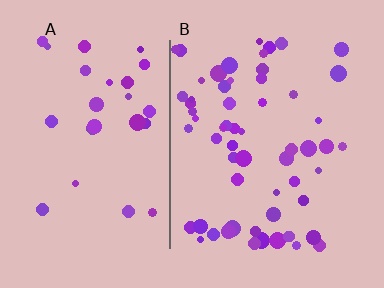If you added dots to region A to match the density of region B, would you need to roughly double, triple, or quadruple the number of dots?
Approximately double.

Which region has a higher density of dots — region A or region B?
B (the right).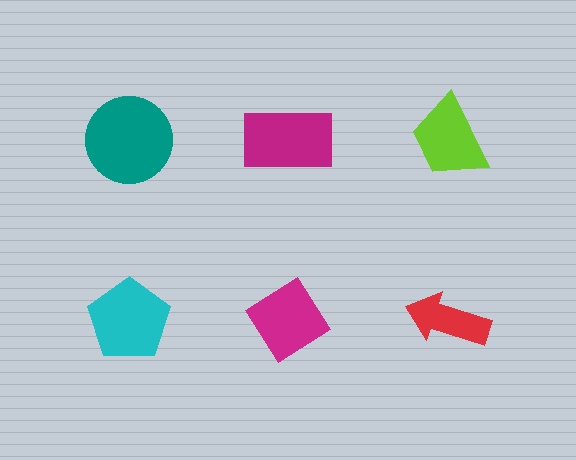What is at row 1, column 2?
A magenta rectangle.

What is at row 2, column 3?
A red arrow.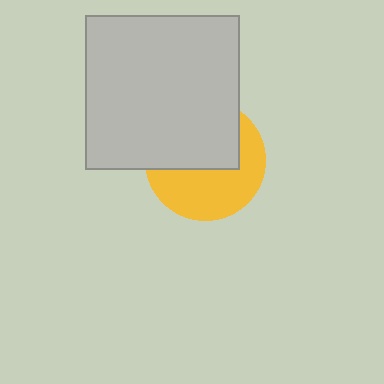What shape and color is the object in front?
The object in front is a light gray square.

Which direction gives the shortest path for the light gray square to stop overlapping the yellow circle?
Moving up gives the shortest separation.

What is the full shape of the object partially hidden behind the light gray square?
The partially hidden object is a yellow circle.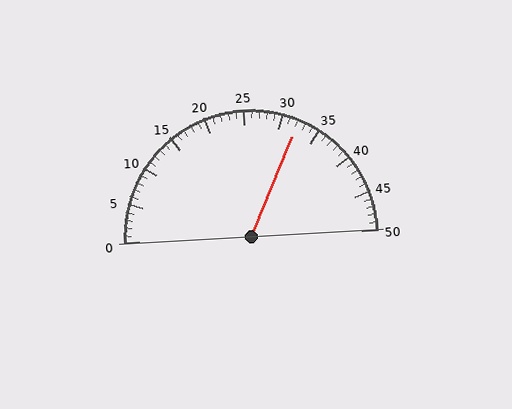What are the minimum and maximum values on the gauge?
The gauge ranges from 0 to 50.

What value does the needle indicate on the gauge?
The needle indicates approximately 32.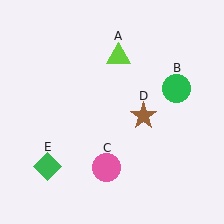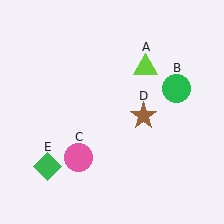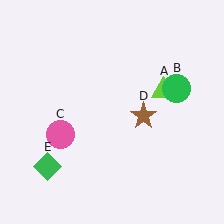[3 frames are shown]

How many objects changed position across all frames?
2 objects changed position: lime triangle (object A), pink circle (object C).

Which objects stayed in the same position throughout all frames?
Green circle (object B) and brown star (object D) and green diamond (object E) remained stationary.